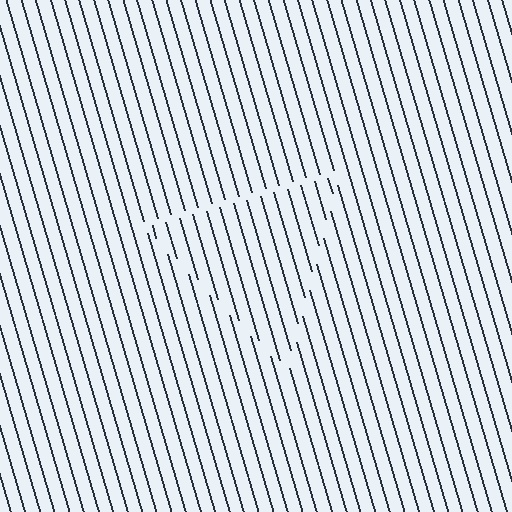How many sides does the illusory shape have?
3 sides — the line-ends trace a triangle.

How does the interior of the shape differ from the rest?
The interior of the shape contains the same grating, shifted by half a period — the contour is defined by the phase discontinuity where line-ends from the inner and outer gratings abut.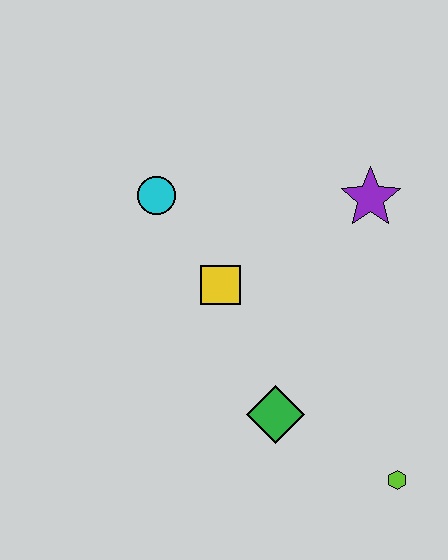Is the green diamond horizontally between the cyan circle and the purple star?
Yes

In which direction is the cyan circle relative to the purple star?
The cyan circle is to the left of the purple star.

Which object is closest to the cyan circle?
The yellow square is closest to the cyan circle.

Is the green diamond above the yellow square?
No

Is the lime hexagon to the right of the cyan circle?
Yes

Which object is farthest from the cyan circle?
The lime hexagon is farthest from the cyan circle.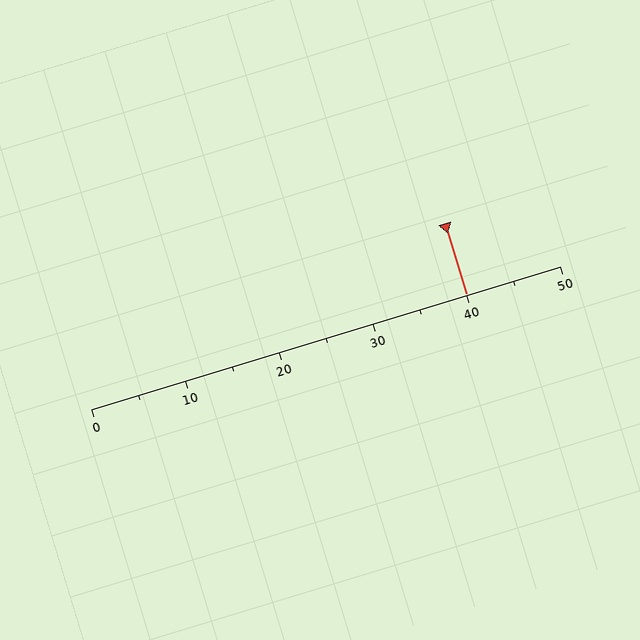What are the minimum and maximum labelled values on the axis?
The axis runs from 0 to 50.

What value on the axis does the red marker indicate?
The marker indicates approximately 40.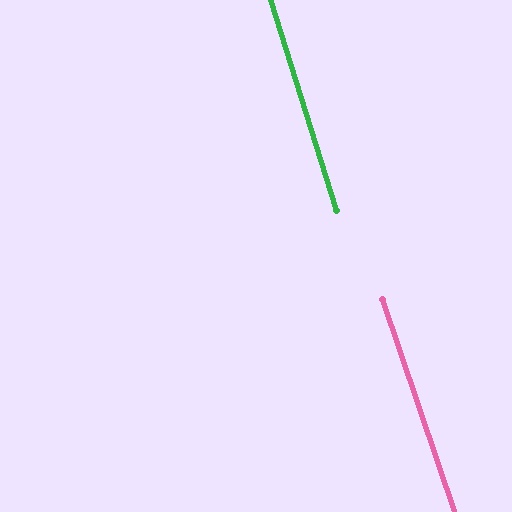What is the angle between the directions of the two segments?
Approximately 1 degree.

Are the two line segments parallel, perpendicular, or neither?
Parallel — their directions differ by only 1.3°.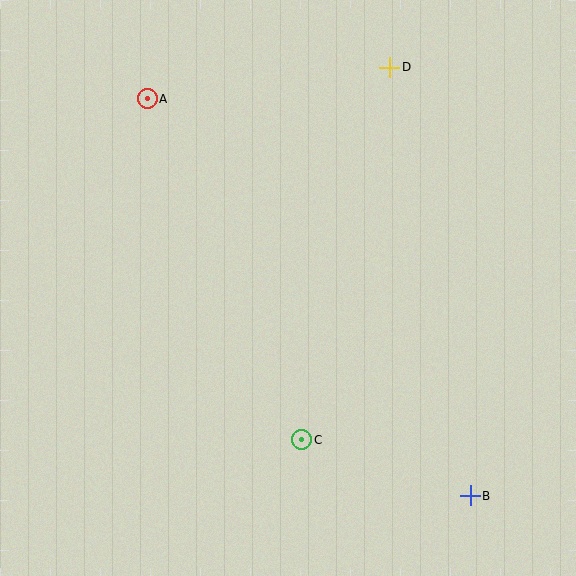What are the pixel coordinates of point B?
Point B is at (470, 496).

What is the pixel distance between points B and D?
The distance between B and D is 436 pixels.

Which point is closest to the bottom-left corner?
Point C is closest to the bottom-left corner.